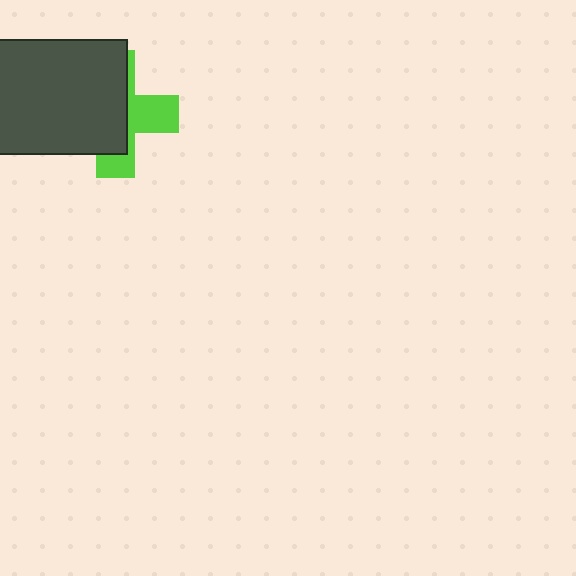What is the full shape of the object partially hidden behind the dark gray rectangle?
The partially hidden object is a lime cross.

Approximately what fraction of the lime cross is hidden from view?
Roughly 60% of the lime cross is hidden behind the dark gray rectangle.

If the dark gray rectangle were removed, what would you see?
You would see the complete lime cross.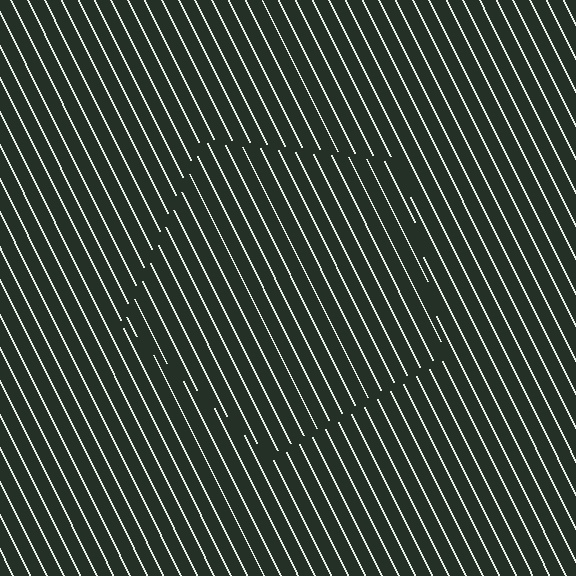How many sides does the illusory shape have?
5 sides — the line-ends trace a pentagon.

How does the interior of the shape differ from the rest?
The interior of the shape contains the same grating, shifted by half a period — the contour is defined by the phase discontinuity where line-ends from the inner and outer gratings abut.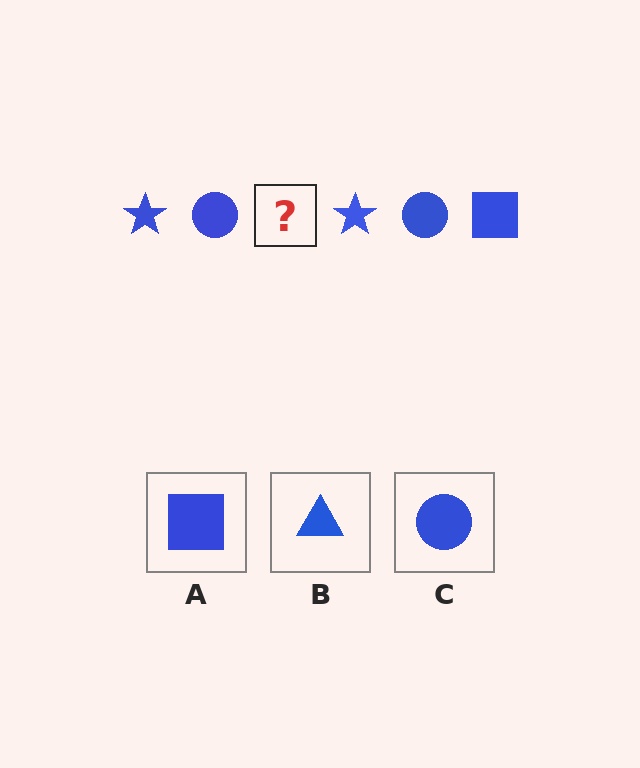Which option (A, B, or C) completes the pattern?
A.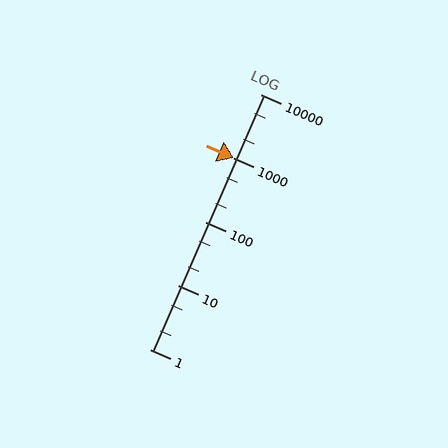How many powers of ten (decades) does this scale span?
The scale spans 4 decades, from 1 to 10000.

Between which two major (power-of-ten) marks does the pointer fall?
The pointer is between 1000 and 10000.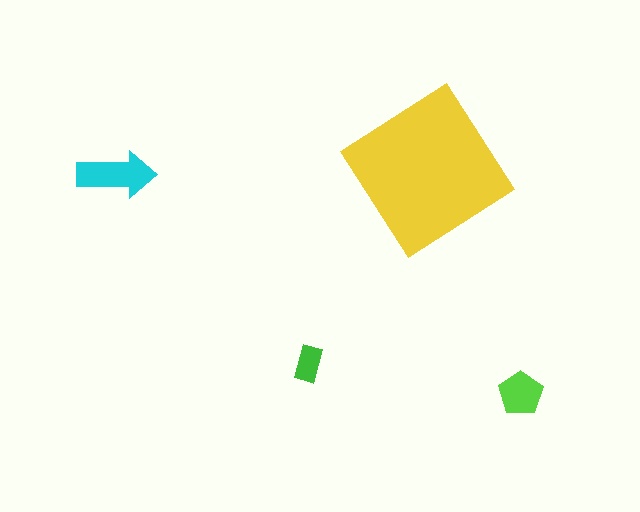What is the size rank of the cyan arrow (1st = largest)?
2nd.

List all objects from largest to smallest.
The yellow diamond, the cyan arrow, the lime pentagon, the green rectangle.